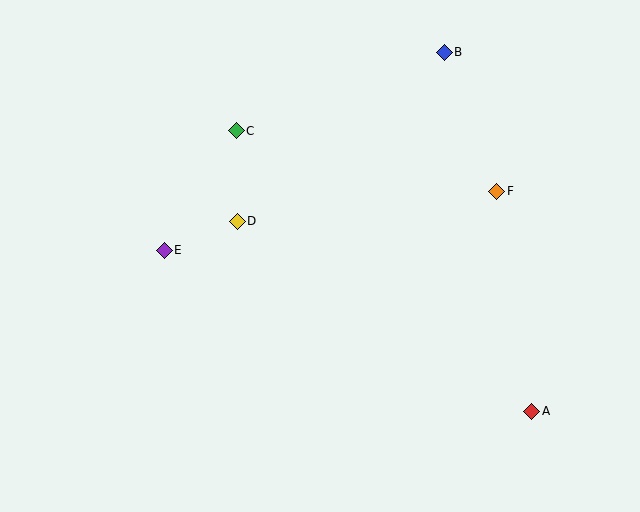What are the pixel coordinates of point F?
Point F is at (497, 191).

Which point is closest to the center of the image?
Point D at (237, 221) is closest to the center.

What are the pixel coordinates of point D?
Point D is at (237, 221).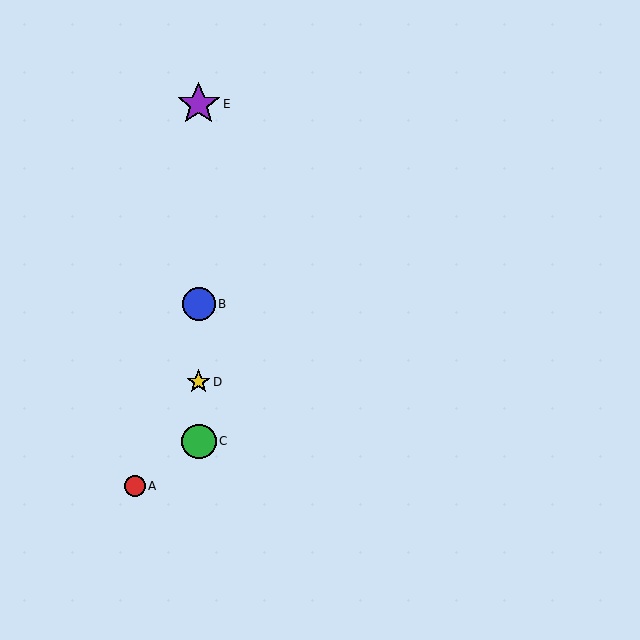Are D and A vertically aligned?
No, D is at x≈199 and A is at x≈135.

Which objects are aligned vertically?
Objects B, C, D, E are aligned vertically.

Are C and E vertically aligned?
Yes, both are at x≈199.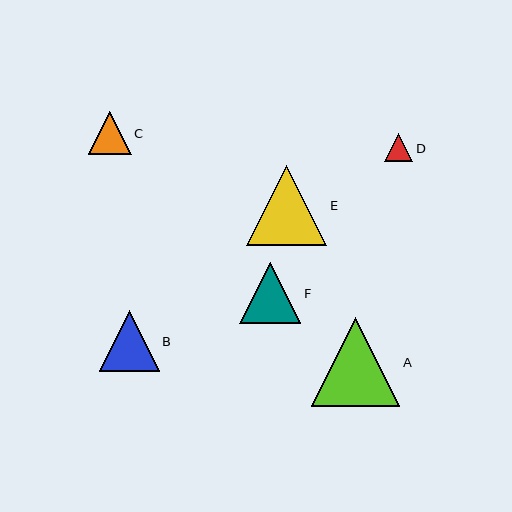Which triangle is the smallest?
Triangle D is the smallest with a size of approximately 29 pixels.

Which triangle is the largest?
Triangle A is the largest with a size of approximately 89 pixels.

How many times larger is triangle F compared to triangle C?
Triangle F is approximately 1.4 times the size of triangle C.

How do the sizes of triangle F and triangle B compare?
Triangle F and triangle B are approximately the same size.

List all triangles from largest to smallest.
From largest to smallest: A, E, F, B, C, D.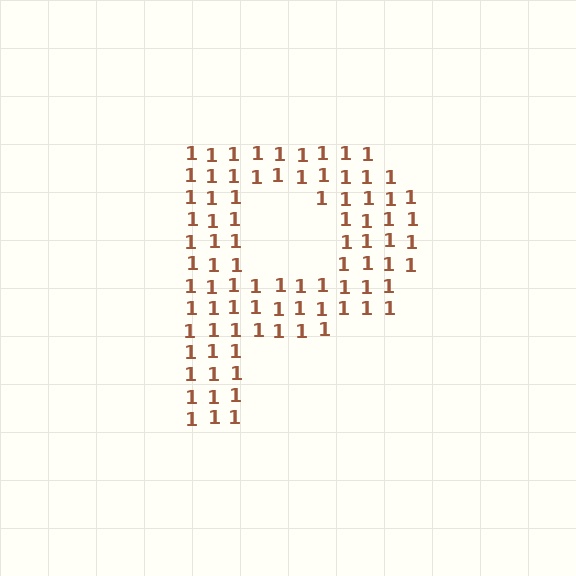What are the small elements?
The small elements are digit 1's.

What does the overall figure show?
The overall figure shows the letter P.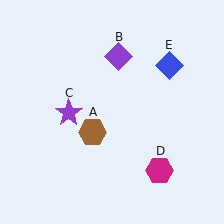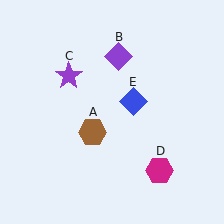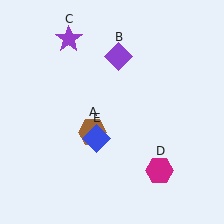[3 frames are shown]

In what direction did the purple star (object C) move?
The purple star (object C) moved up.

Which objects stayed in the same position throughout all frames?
Brown hexagon (object A) and purple diamond (object B) and magenta hexagon (object D) remained stationary.